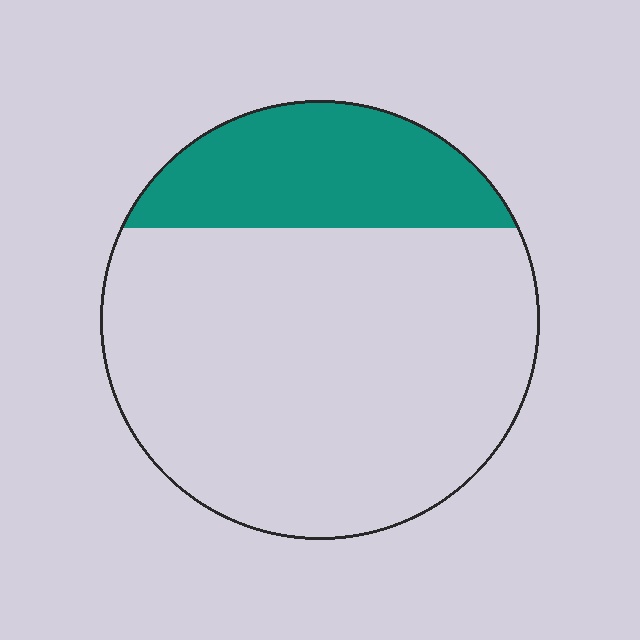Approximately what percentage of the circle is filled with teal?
Approximately 25%.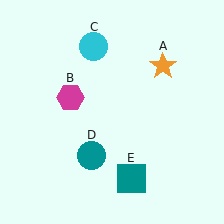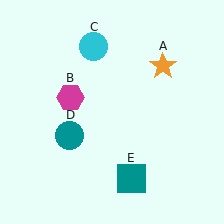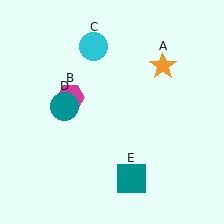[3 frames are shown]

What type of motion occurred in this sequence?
The teal circle (object D) rotated clockwise around the center of the scene.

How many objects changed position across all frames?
1 object changed position: teal circle (object D).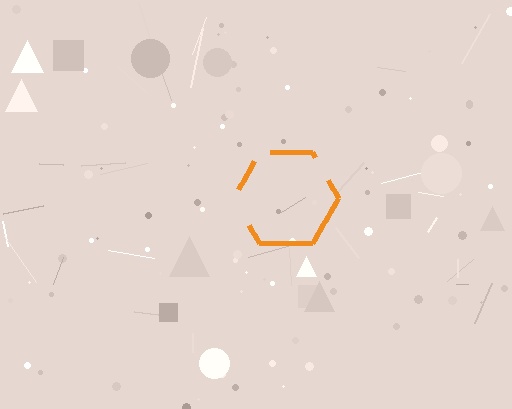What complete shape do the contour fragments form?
The contour fragments form a hexagon.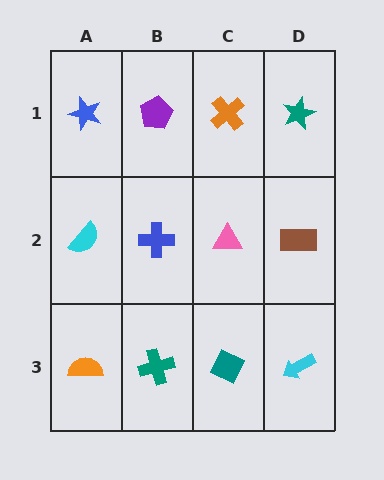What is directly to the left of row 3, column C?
A teal cross.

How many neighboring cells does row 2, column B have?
4.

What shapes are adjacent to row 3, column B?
A blue cross (row 2, column B), an orange semicircle (row 3, column A), a teal diamond (row 3, column C).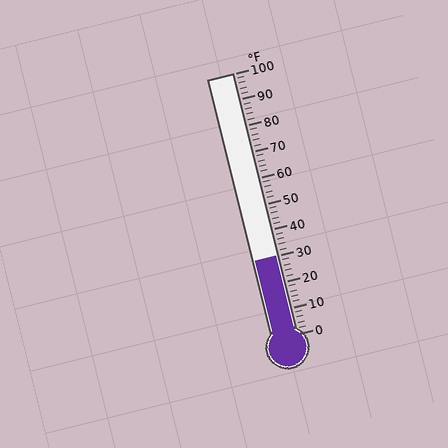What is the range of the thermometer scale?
The thermometer scale ranges from 0°F to 100°F.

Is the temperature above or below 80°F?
The temperature is below 80°F.